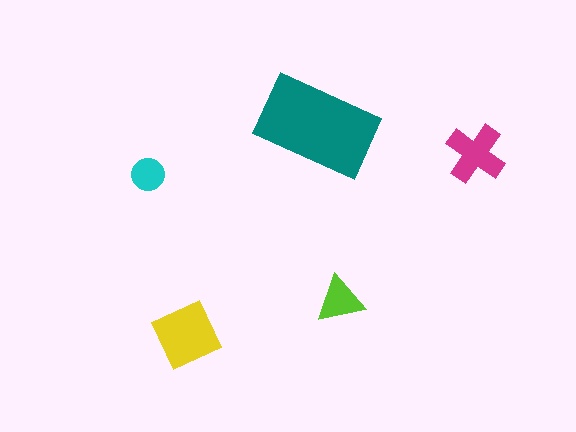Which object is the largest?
The teal rectangle.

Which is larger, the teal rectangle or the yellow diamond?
The teal rectangle.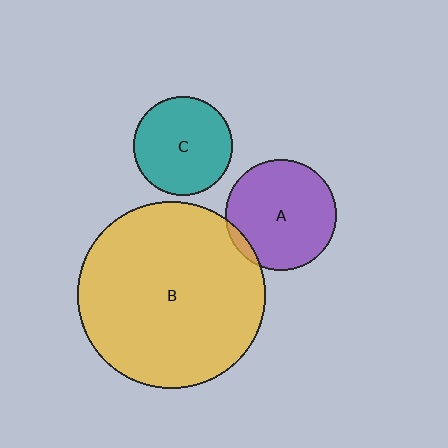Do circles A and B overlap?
Yes.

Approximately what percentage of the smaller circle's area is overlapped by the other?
Approximately 5%.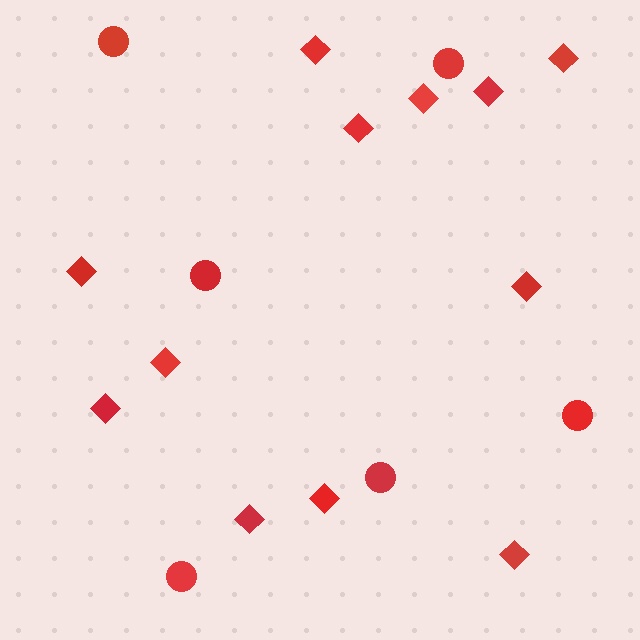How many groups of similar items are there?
There are 2 groups: one group of diamonds (12) and one group of circles (6).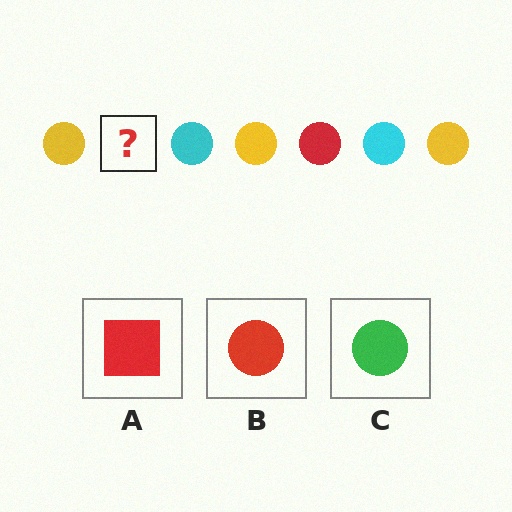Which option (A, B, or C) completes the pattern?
B.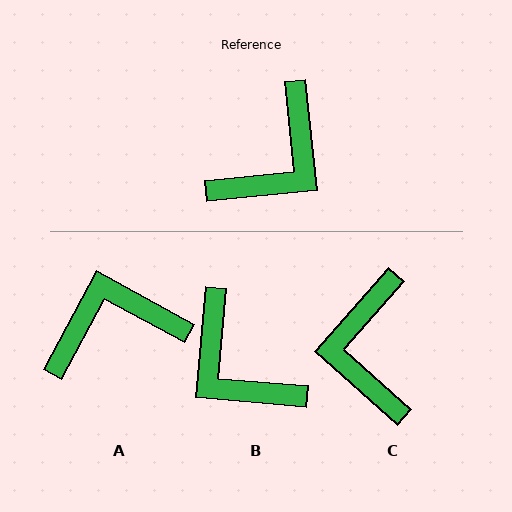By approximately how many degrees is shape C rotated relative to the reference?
Approximately 138 degrees clockwise.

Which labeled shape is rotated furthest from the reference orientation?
A, about 146 degrees away.